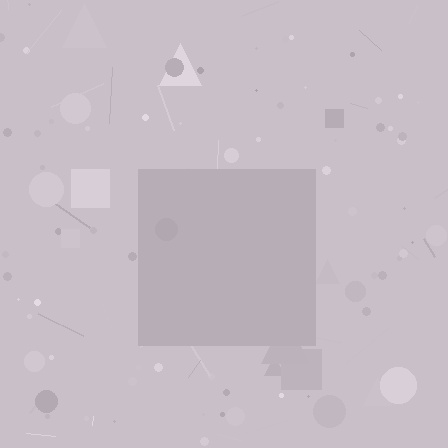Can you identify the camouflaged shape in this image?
The camouflaged shape is a square.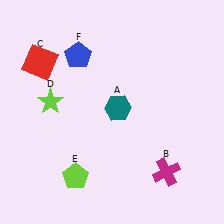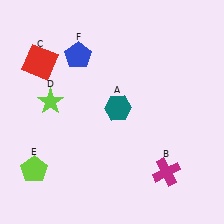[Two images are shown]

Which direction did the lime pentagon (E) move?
The lime pentagon (E) moved left.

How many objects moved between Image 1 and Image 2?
1 object moved between the two images.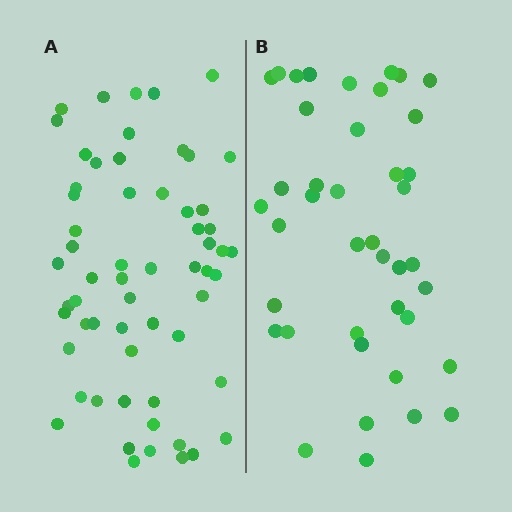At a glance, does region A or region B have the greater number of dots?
Region A (the left region) has more dots.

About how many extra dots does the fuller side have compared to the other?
Region A has approximately 20 more dots than region B.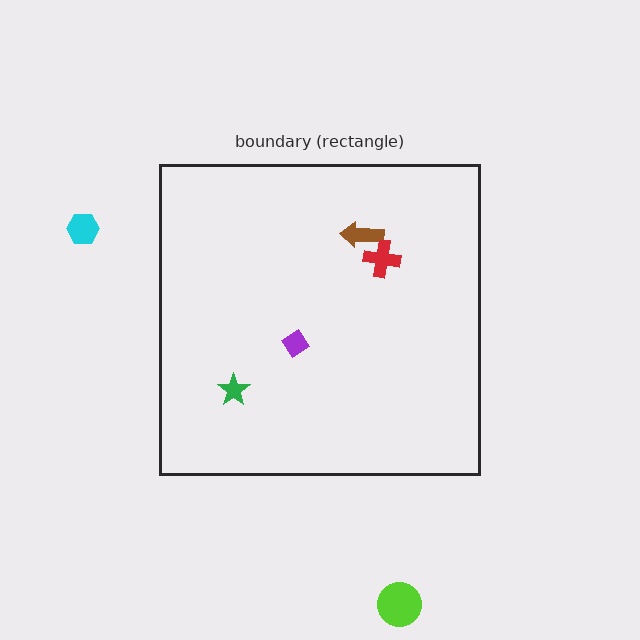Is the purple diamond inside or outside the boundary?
Inside.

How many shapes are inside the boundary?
4 inside, 2 outside.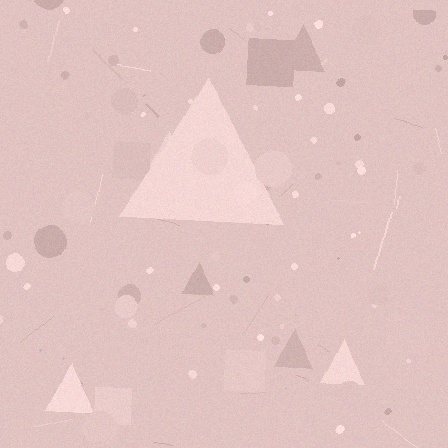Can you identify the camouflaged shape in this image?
The camouflaged shape is a triangle.